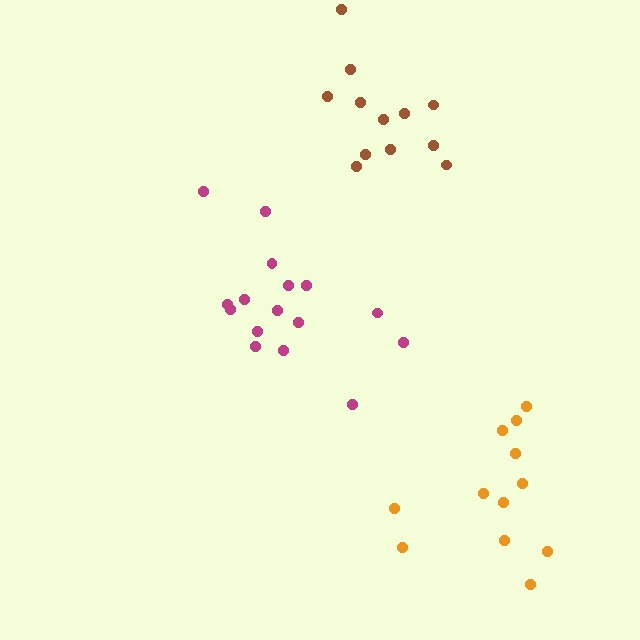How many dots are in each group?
Group 1: 12 dots, Group 2: 16 dots, Group 3: 12 dots (40 total).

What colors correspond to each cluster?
The clusters are colored: brown, magenta, orange.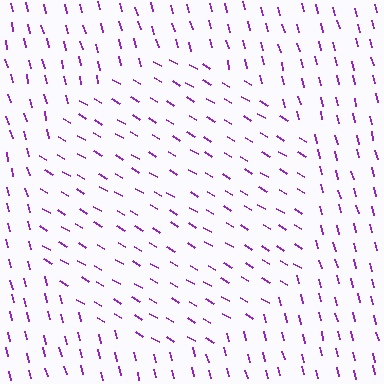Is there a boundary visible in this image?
Yes, there is a texture boundary formed by a change in line orientation.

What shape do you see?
I see a circle.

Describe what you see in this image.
The image is filled with small purple line segments. A circle region in the image has lines oriented differently from the surrounding lines, creating a visible texture boundary.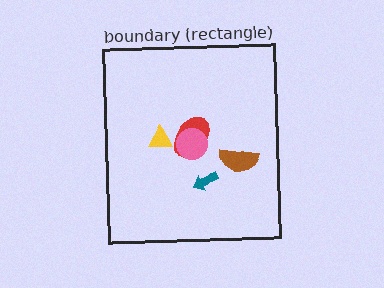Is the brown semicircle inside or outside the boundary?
Inside.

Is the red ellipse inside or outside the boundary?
Inside.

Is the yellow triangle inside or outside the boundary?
Inside.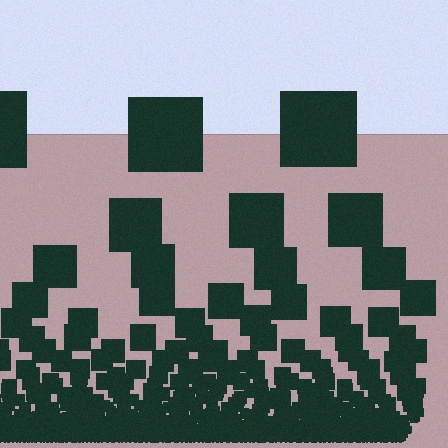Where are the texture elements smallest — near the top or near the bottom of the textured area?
Near the bottom.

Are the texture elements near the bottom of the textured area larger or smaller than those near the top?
Smaller. The gradient is inverted — elements near the bottom are smaller and denser.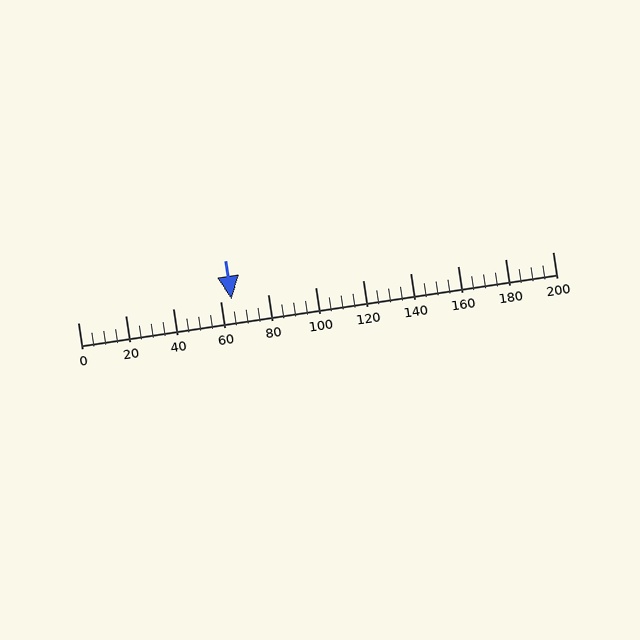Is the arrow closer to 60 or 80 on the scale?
The arrow is closer to 60.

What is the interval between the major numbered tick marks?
The major tick marks are spaced 20 units apart.